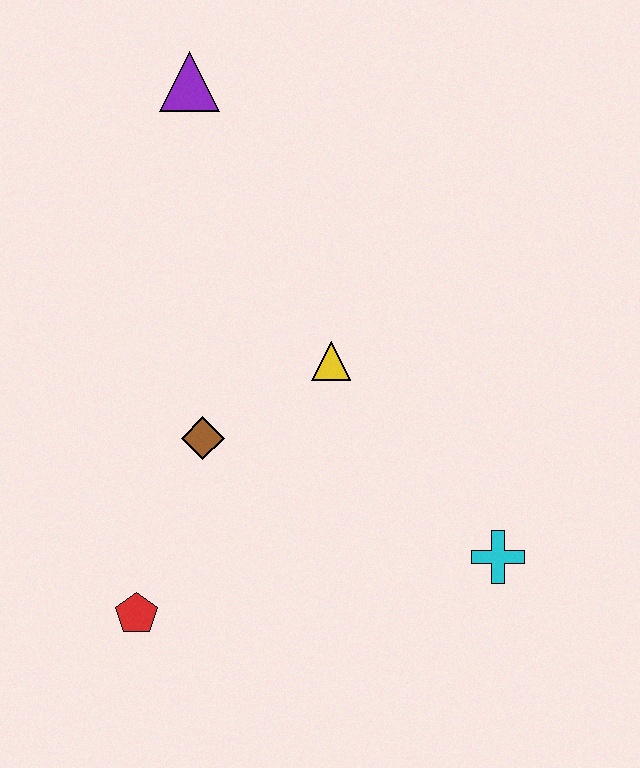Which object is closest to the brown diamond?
The yellow triangle is closest to the brown diamond.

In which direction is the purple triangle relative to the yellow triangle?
The purple triangle is above the yellow triangle.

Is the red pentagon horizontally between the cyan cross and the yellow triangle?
No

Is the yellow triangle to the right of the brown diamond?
Yes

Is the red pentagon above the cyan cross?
No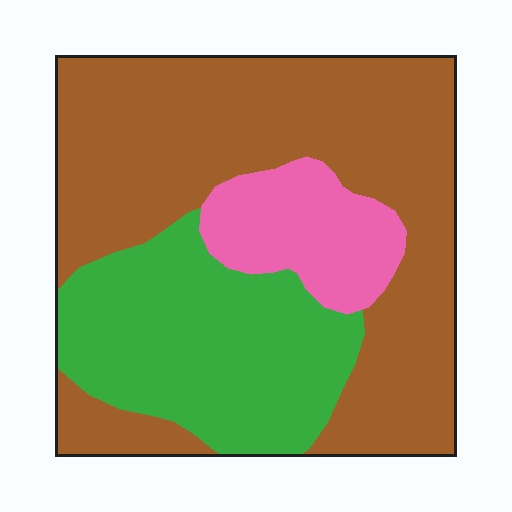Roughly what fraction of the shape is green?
Green covers 30% of the shape.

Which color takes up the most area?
Brown, at roughly 55%.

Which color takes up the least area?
Pink, at roughly 15%.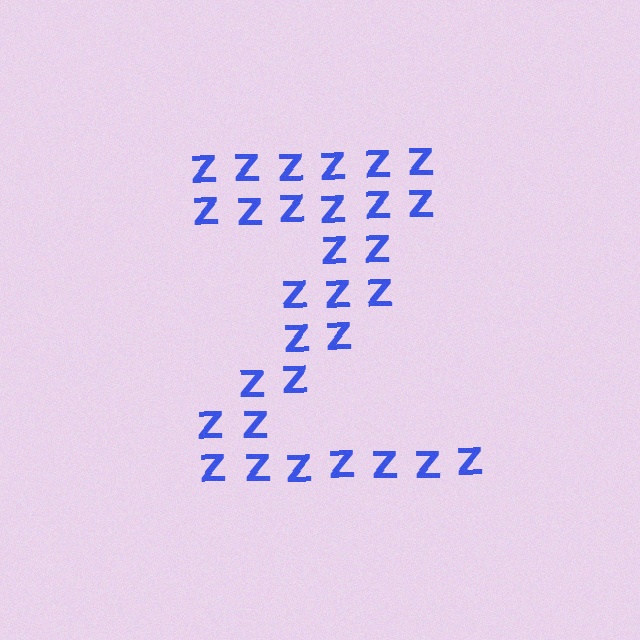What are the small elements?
The small elements are letter Z's.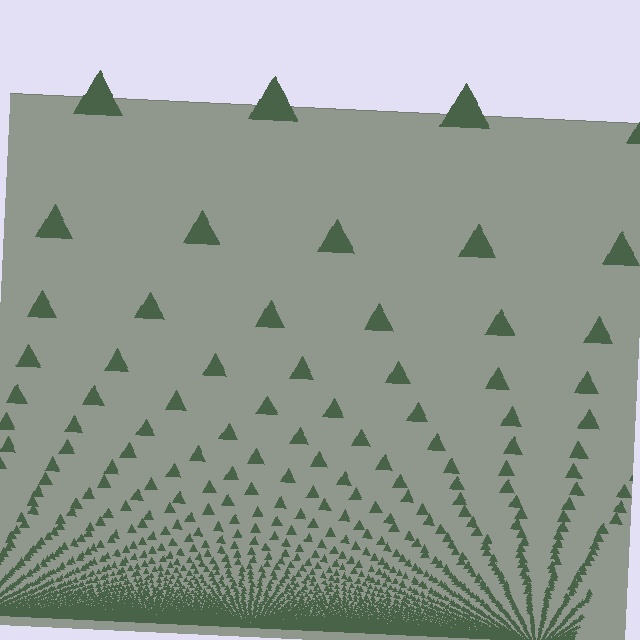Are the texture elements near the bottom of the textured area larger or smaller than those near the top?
Smaller. The gradient is inverted — elements near the bottom are smaller and denser.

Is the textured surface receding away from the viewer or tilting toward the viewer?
The surface appears to tilt toward the viewer. Texture elements get larger and sparser toward the top.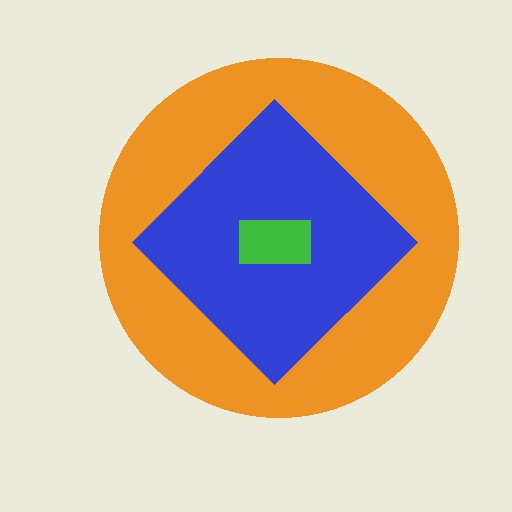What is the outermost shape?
The orange circle.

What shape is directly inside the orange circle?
The blue diamond.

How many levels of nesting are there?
3.